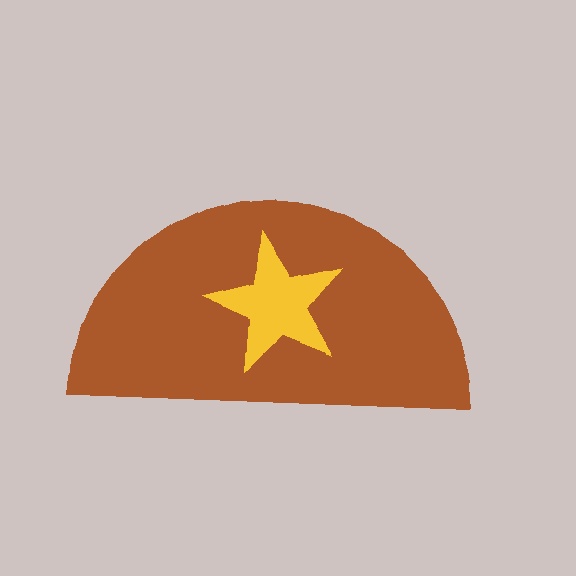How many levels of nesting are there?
2.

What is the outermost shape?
The brown semicircle.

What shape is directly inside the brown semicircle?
The yellow star.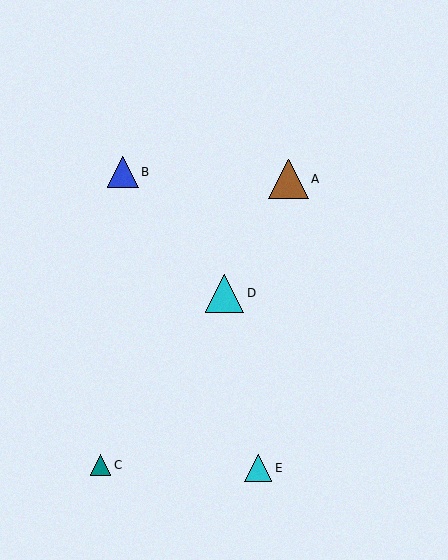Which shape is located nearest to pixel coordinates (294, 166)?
The brown triangle (labeled A) at (288, 179) is nearest to that location.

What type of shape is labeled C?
Shape C is a teal triangle.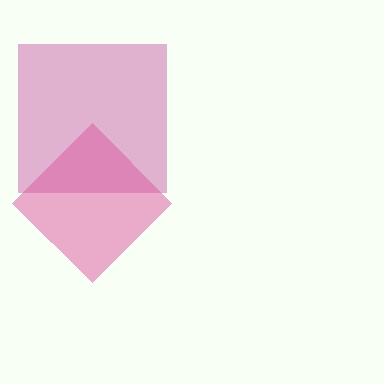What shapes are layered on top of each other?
The layered shapes are: a magenta square, a pink diamond.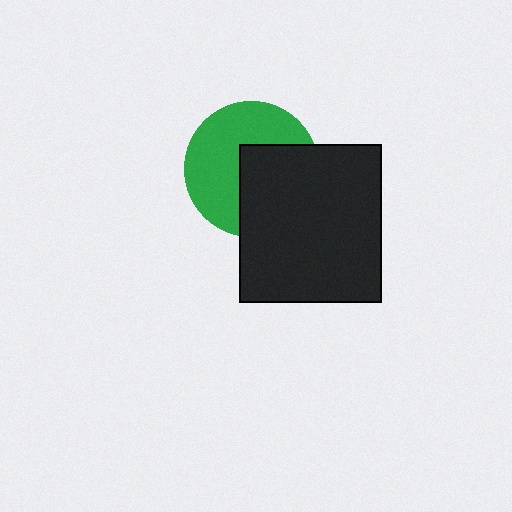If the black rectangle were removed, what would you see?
You would see the complete green circle.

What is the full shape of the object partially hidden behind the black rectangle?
The partially hidden object is a green circle.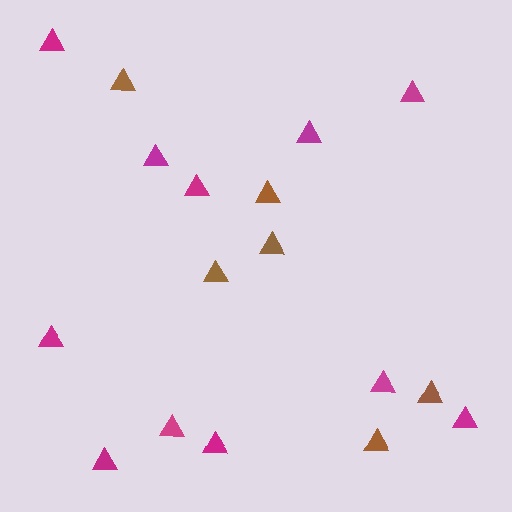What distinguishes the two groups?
There are 2 groups: one group of magenta triangles (11) and one group of brown triangles (6).